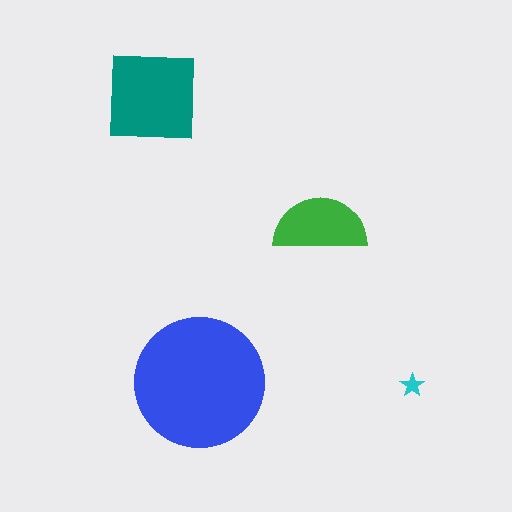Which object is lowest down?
The cyan star is bottommost.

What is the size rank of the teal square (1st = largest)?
2nd.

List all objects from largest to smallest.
The blue circle, the teal square, the green semicircle, the cyan star.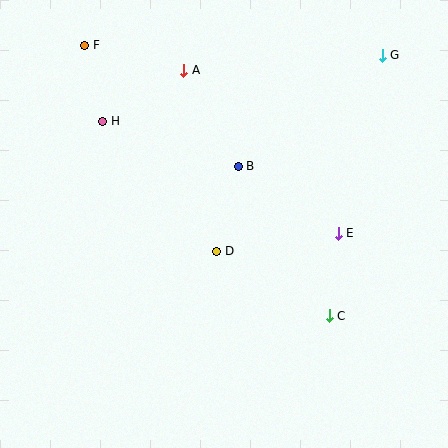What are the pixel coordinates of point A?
Point A is at (184, 70).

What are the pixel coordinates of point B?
Point B is at (238, 166).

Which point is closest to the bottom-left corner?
Point D is closest to the bottom-left corner.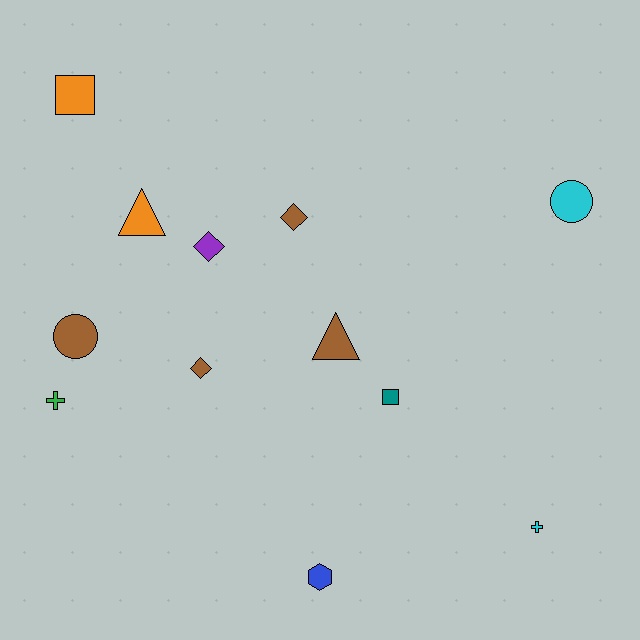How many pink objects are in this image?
There are no pink objects.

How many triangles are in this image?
There are 2 triangles.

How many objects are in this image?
There are 12 objects.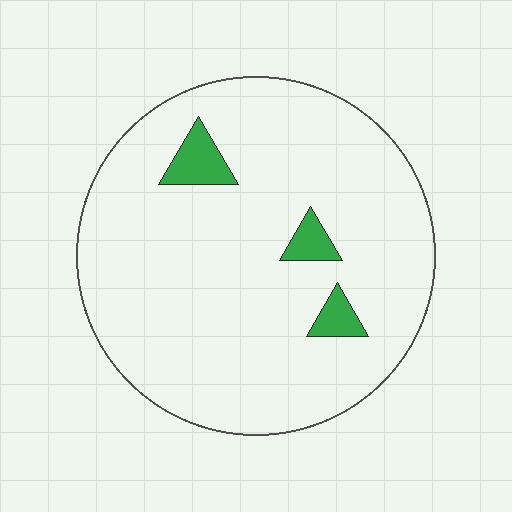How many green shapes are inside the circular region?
3.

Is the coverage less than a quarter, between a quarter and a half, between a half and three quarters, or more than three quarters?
Less than a quarter.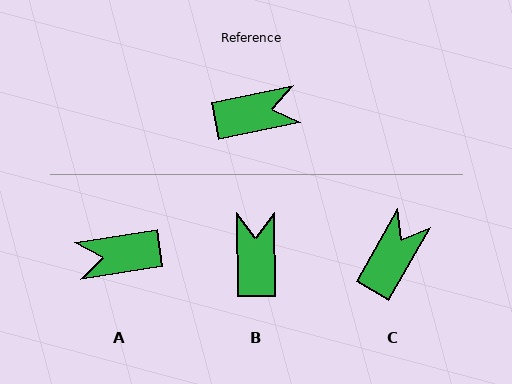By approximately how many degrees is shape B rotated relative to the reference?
Approximately 79 degrees counter-clockwise.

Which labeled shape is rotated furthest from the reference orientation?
A, about 178 degrees away.